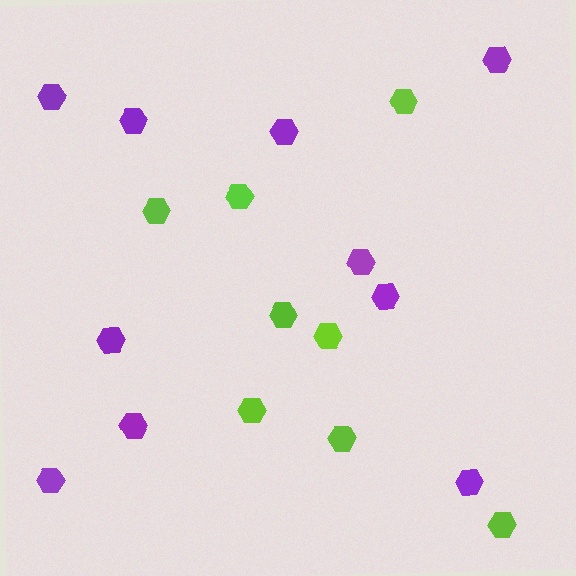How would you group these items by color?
There are 2 groups: one group of lime hexagons (8) and one group of purple hexagons (10).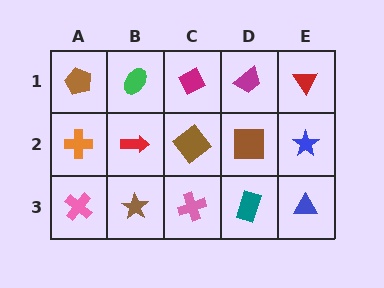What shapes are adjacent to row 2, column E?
A red triangle (row 1, column E), a blue triangle (row 3, column E), a brown square (row 2, column D).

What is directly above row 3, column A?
An orange cross.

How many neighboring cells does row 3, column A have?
2.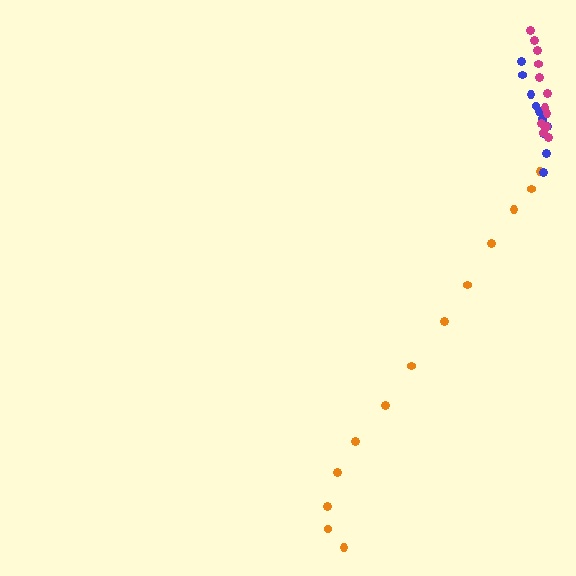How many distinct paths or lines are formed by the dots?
There are 3 distinct paths.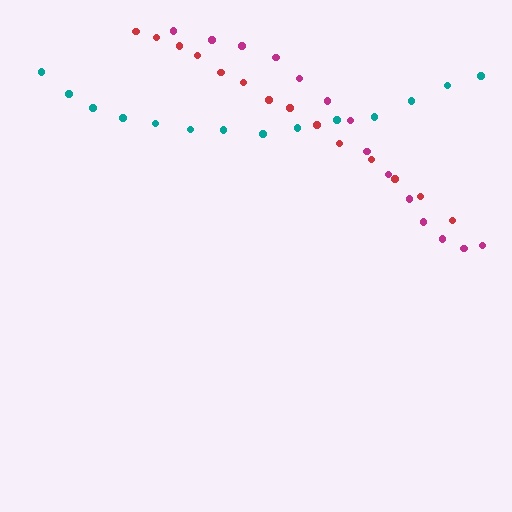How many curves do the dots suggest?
There are 3 distinct paths.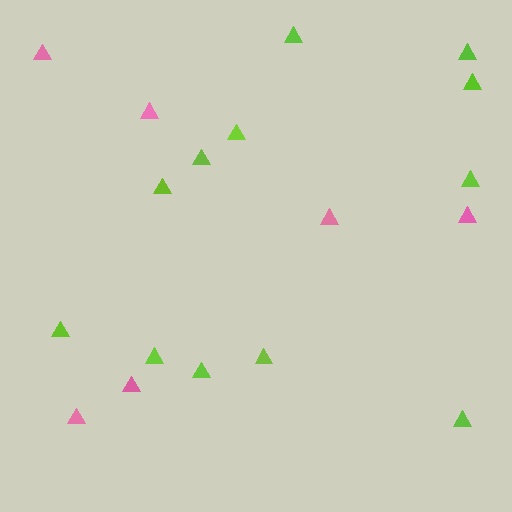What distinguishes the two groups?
There are 2 groups: one group of pink triangles (6) and one group of lime triangles (12).